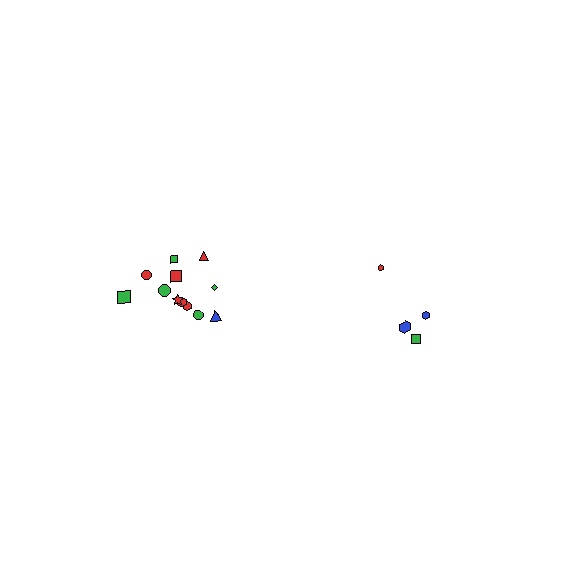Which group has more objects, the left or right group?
The left group.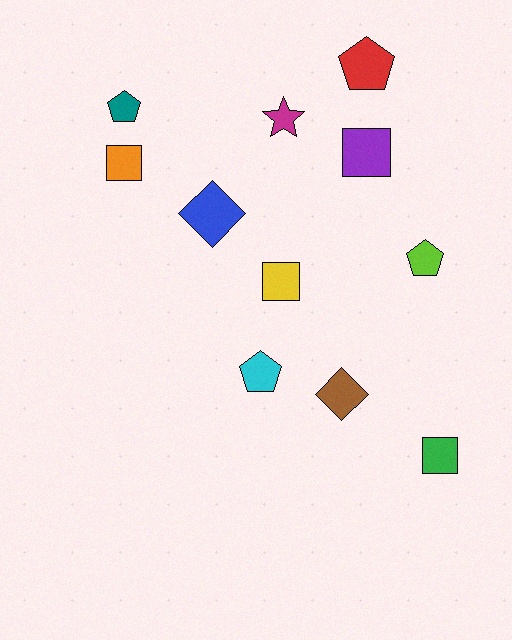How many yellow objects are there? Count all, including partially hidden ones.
There is 1 yellow object.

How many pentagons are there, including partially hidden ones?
There are 4 pentagons.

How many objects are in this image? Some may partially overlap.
There are 11 objects.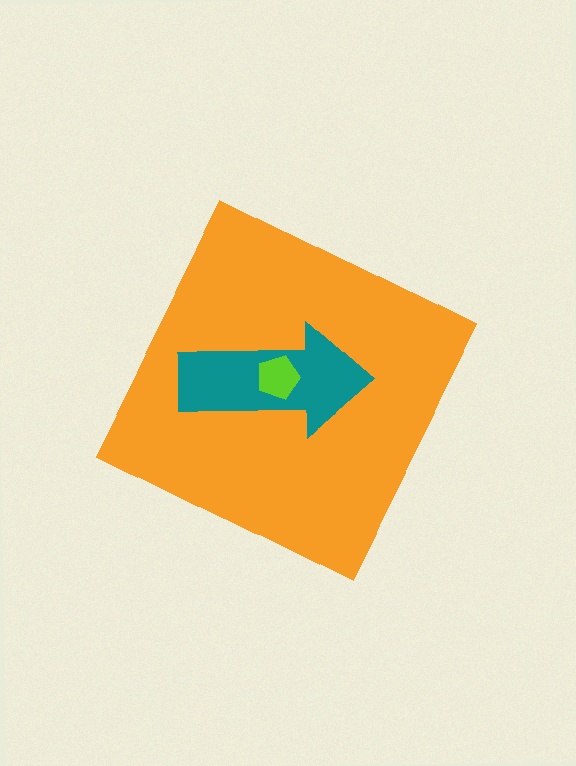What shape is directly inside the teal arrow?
The lime pentagon.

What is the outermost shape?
The orange diamond.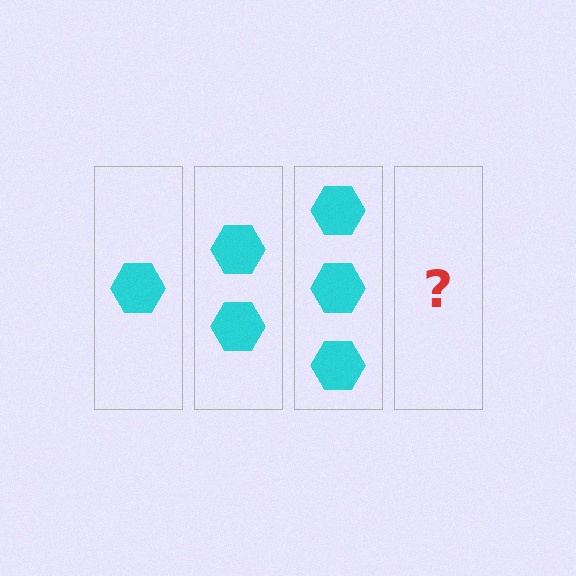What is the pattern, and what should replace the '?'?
The pattern is that each step adds one more hexagon. The '?' should be 4 hexagons.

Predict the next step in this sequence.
The next step is 4 hexagons.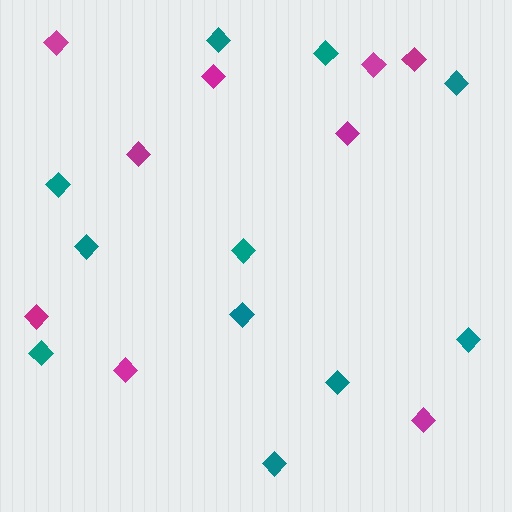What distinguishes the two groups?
There are 2 groups: one group of teal diamonds (11) and one group of magenta diamonds (9).